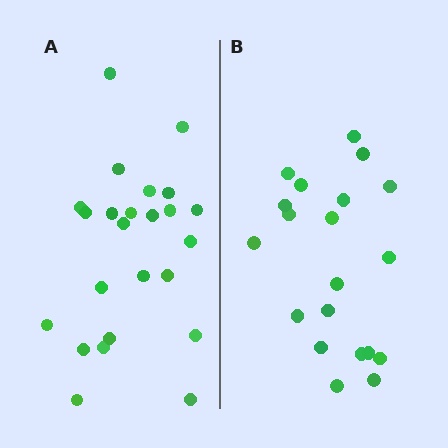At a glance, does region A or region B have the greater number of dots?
Region A (the left region) has more dots.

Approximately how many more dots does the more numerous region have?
Region A has about 4 more dots than region B.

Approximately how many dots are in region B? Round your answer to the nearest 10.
About 20 dots.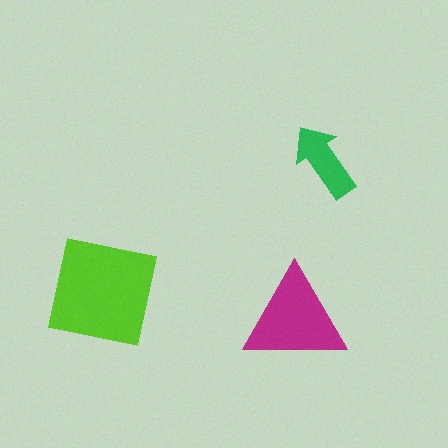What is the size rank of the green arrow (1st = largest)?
3rd.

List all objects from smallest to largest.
The green arrow, the magenta triangle, the lime square.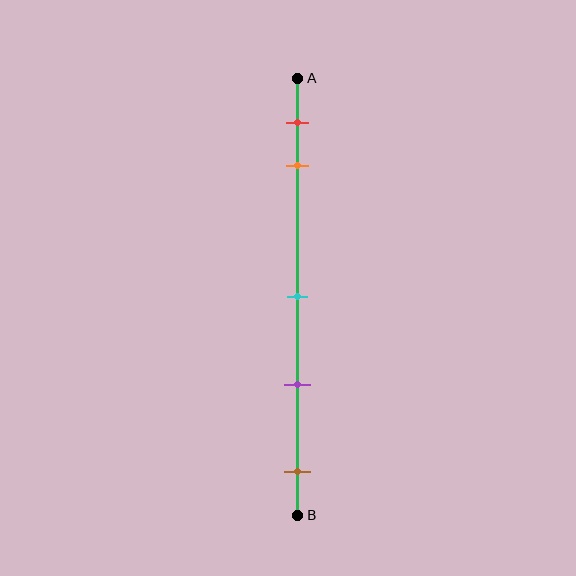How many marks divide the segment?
There are 5 marks dividing the segment.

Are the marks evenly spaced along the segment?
No, the marks are not evenly spaced.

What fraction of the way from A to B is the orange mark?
The orange mark is approximately 20% (0.2) of the way from A to B.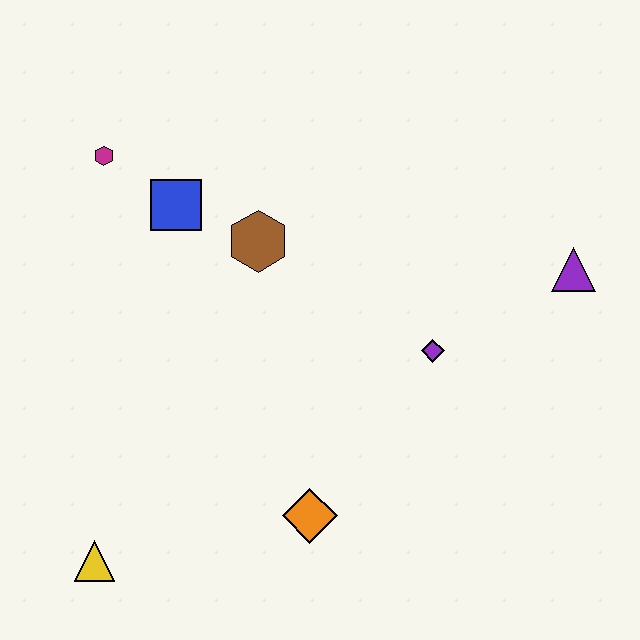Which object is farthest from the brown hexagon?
The yellow triangle is farthest from the brown hexagon.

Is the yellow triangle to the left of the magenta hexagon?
Yes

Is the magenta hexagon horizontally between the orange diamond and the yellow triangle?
Yes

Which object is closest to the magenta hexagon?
The blue square is closest to the magenta hexagon.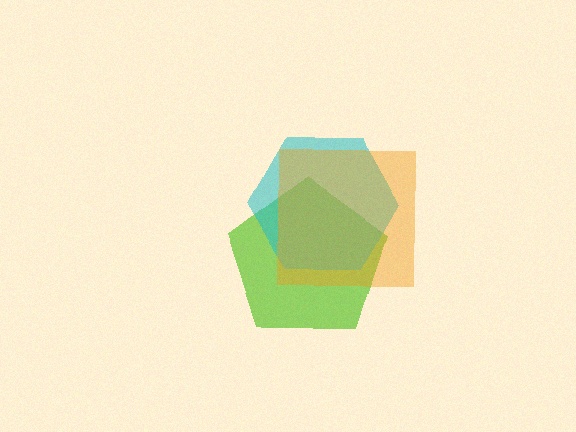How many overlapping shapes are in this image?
There are 3 overlapping shapes in the image.